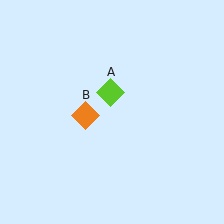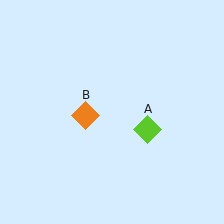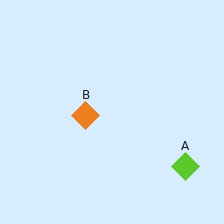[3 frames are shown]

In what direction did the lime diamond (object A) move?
The lime diamond (object A) moved down and to the right.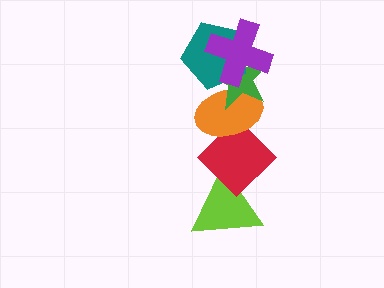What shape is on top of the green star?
The teal pentagon is on top of the green star.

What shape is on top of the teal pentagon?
The purple cross is on top of the teal pentagon.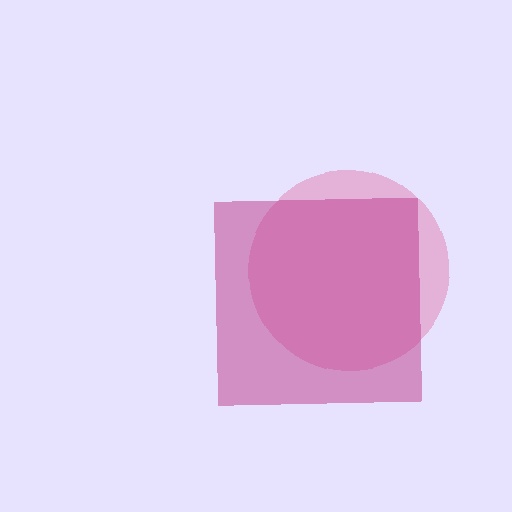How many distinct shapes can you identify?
There are 2 distinct shapes: a pink circle, a magenta square.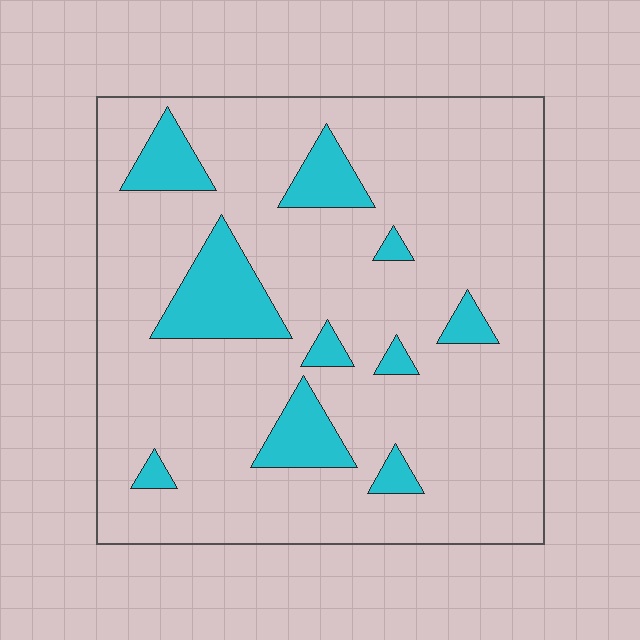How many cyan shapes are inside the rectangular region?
10.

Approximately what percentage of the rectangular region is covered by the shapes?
Approximately 15%.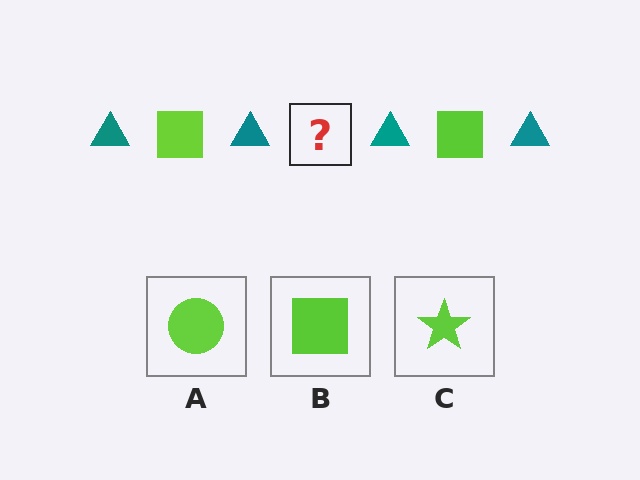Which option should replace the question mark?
Option B.